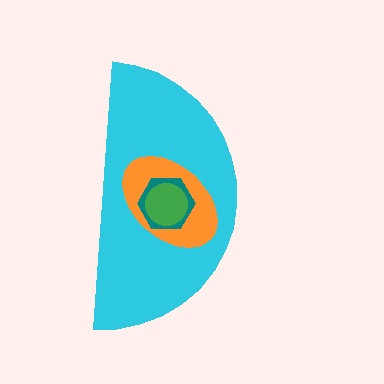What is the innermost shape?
The green circle.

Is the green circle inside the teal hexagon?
Yes.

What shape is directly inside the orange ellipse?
The teal hexagon.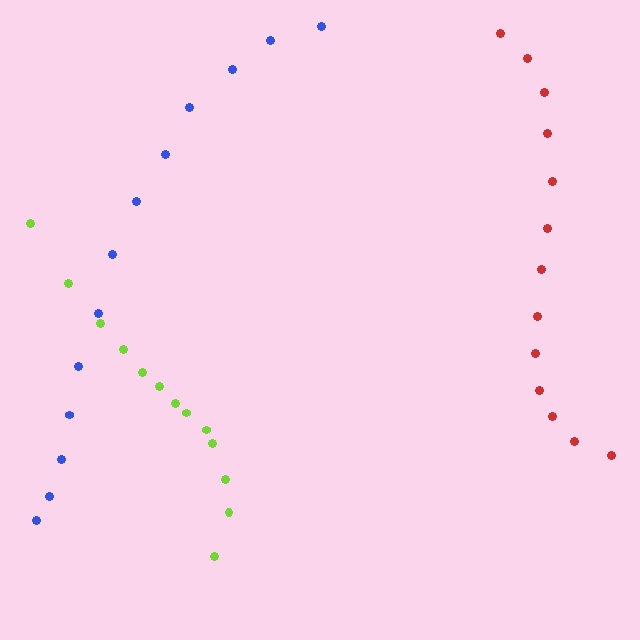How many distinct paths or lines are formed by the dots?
There are 3 distinct paths.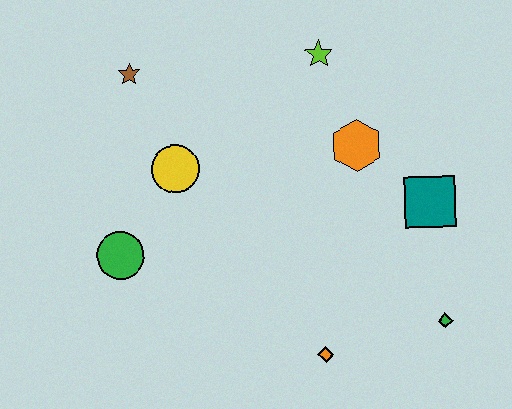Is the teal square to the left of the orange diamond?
No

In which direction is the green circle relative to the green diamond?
The green circle is to the left of the green diamond.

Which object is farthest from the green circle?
The green diamond is farthest from the green circle.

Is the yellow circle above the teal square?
Yes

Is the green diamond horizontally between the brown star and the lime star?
No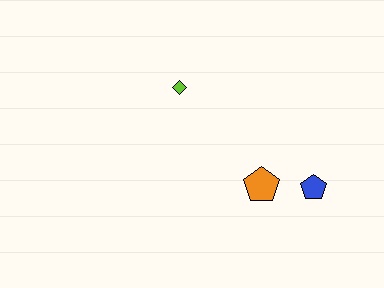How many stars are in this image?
There are no stars.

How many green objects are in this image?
There are no green objects.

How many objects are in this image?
There are 3 objects.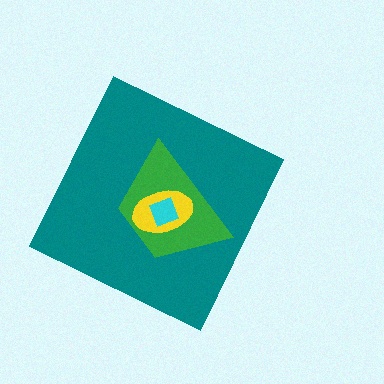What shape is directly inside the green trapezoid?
The yellow ellipse.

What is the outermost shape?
The teal diamond.